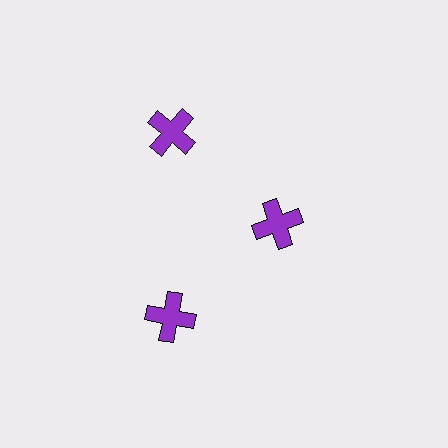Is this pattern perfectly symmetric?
No. The 3 purple crosses are arranged in a ring, but one element near the 3 o'clock position is pulled inward toward the center, breaking the 3-fold rotational symmetry.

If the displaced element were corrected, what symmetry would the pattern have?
It would have 3-fold rotational symmetry — the pattern would map onto itself every 120 degrees.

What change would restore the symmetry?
The symmetry would be restored by moving it outward, back onto the ring so that all 3 crosses sit at equal angles and equal distance from the center.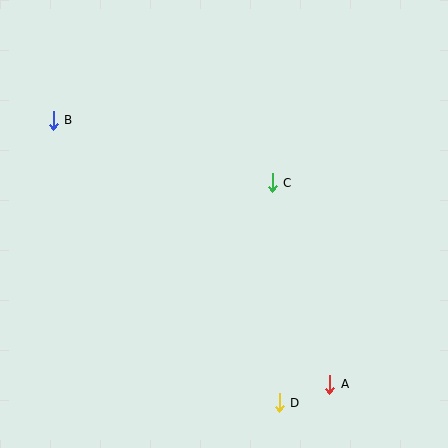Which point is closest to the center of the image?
Point C at (272, 183) is closest to the center.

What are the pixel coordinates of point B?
Point B is at (53, 120).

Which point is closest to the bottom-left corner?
Point D is closest to the bottom-left corner.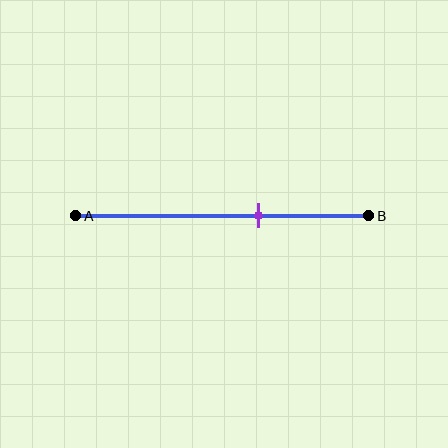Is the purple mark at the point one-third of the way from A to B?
No, the mark is at about 65% from A, not at the 33% one-third point.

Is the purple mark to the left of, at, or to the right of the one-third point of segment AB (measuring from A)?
The purple mark is to the right of the one-third point of segment AB.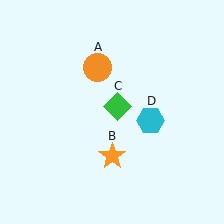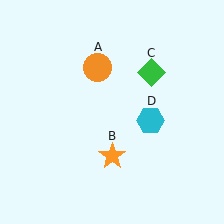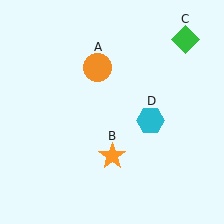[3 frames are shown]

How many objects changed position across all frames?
1 object changed position: green diamond (object C).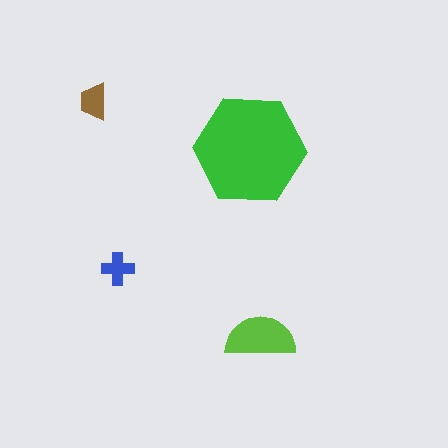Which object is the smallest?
The blue cross.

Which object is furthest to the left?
The brown trapezoid is leftmost.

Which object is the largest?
The green hexagon.